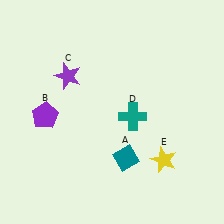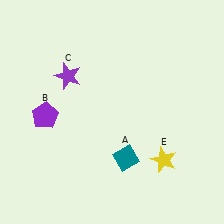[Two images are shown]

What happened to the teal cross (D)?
The teal cross (D) was removed in Image 2. It was in the bottom-right area of Image 1.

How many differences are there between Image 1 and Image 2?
There is 1 difference between the two images.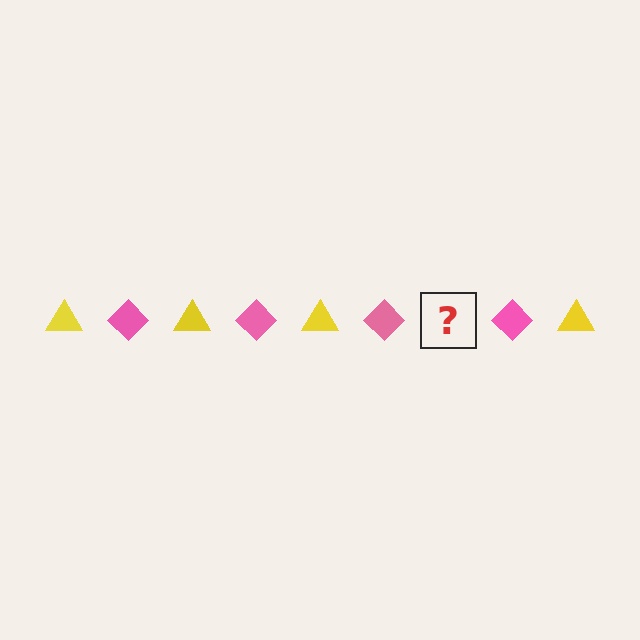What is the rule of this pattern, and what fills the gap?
The rule is that the pattern alternates between yellow triangle and pink diamond. The gap should be filled with a yellow triangle.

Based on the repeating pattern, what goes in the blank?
The blank should be a yellow triangle.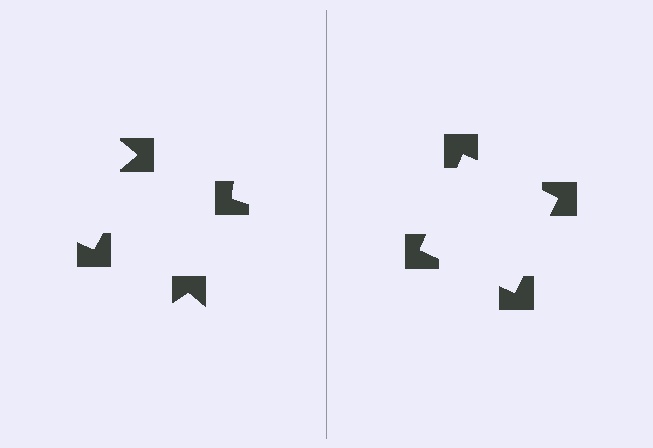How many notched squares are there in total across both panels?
8 — 4 on each side.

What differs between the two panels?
The notched squares are positioned identically on both sides; only the wedge orientations differ. On the right they align to a square; on the left they are misaligned.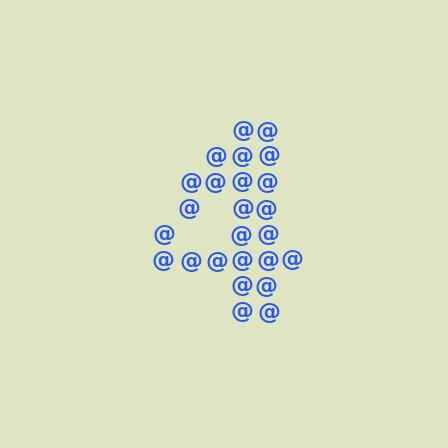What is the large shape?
The large shape is the digit 4.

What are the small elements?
The small elements are at signs.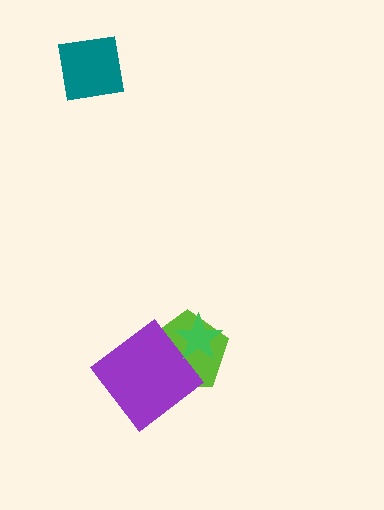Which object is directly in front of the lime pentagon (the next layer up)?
The purple diamond is directly in front of the lime pentagon.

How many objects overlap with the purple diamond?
1 object overlaps with the purple diamond.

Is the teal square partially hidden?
No, no other shape covers it.